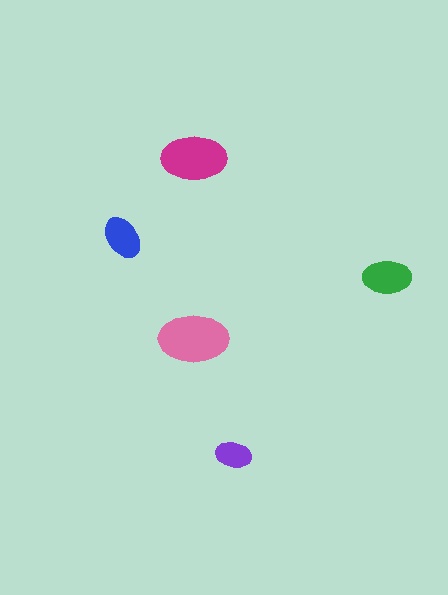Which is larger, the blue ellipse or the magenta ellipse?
The magenta one.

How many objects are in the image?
There are 5 objects in the image.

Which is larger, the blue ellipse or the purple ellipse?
The blue one.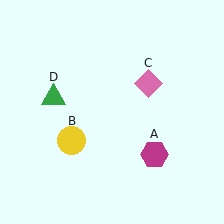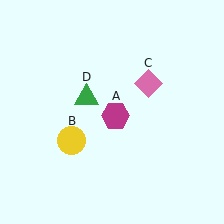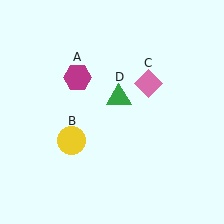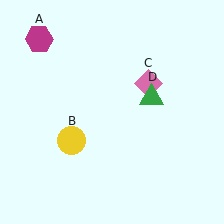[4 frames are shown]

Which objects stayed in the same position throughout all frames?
Yellow circle (object B) and pink diamond (object C) remained stationary.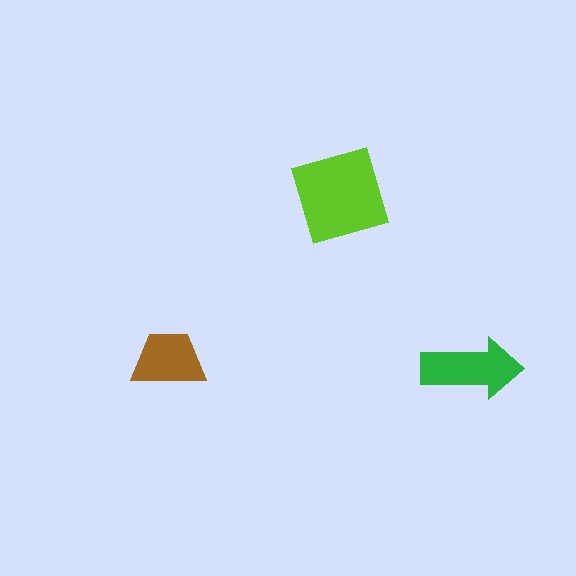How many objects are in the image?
There are 3 objects in the image.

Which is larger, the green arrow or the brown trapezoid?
The green arrow.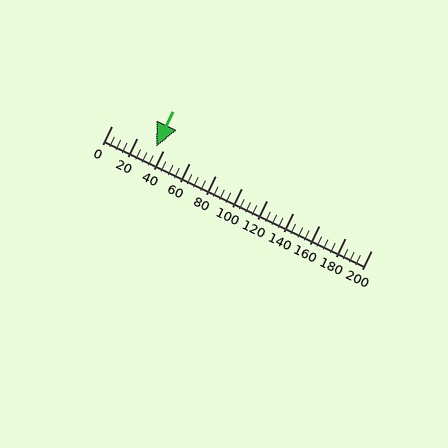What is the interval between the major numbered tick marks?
The major tick marks are spaced 20 units apart.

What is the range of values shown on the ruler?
The ruler shows values from 0 to 200.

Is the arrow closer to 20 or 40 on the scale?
The arrow is closer to 40.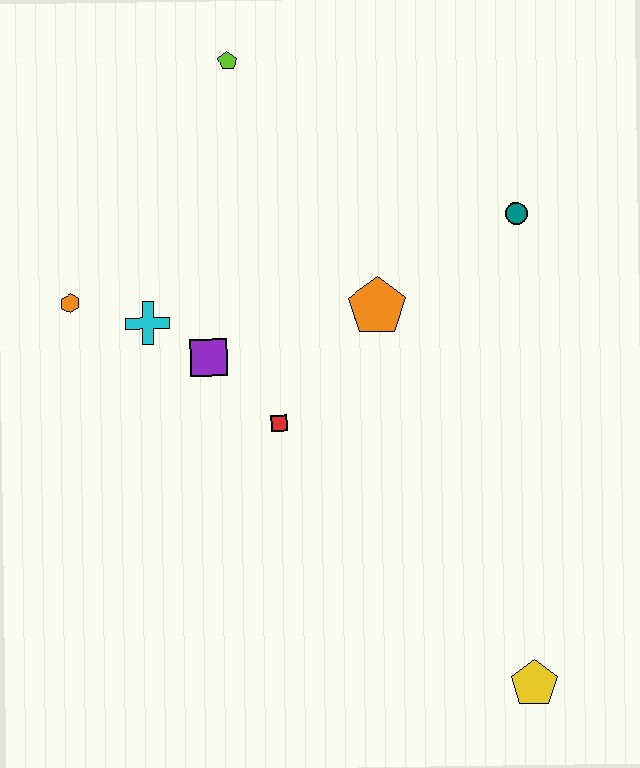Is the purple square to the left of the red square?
Yes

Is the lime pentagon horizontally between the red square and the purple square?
Yes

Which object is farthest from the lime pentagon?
The yellow pentagon is farthest from the lime pentagon.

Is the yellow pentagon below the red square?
Yes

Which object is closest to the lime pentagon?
The cyan cross is closest to the lime pentagon.